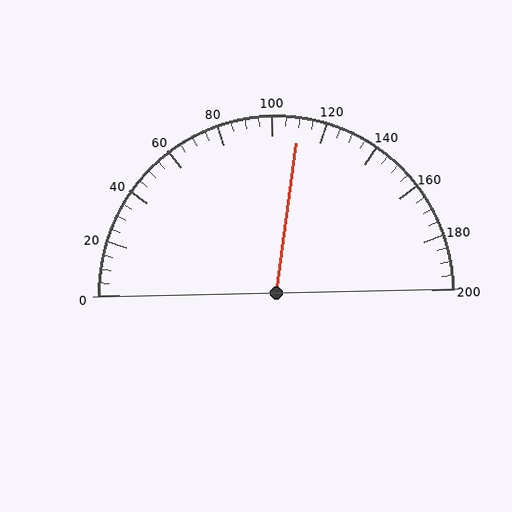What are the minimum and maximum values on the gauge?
The gauge ranges from 0 to 200.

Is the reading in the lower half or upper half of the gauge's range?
The reading is in the upper half of the range (0 to 200).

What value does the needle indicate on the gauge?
The needle indicates approximately 110.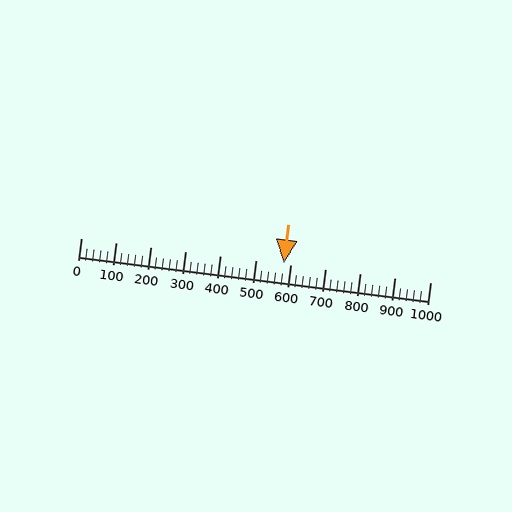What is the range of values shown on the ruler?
The ruler shows values from 0 to 1000.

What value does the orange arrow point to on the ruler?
The orange arrow points to approximately 580.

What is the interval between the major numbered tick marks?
The major tick marks are spaced 100 units apart.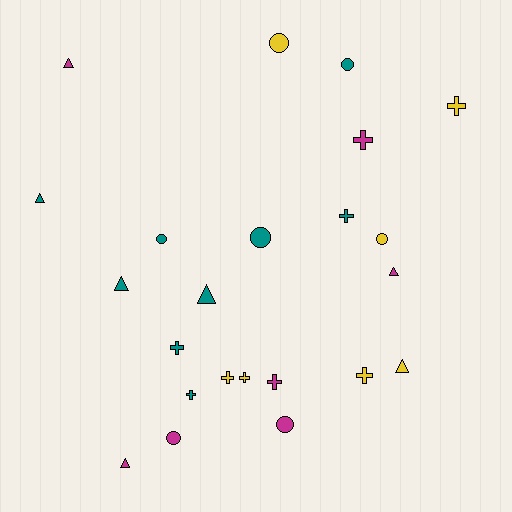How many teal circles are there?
There are 3 teal circles.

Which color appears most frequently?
Teal, with 9 objects.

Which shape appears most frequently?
Cross, with 9 objects.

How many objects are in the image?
There are 23 objects.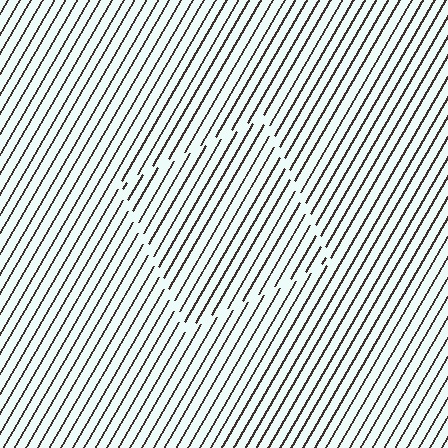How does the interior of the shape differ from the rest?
The interior of the shape contains the same grating, shifted by half a period — the contour is defined by the phase discontinuity where line-ends from the inner and outer gratings abut.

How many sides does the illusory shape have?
4 sides — the line-ends trace a square.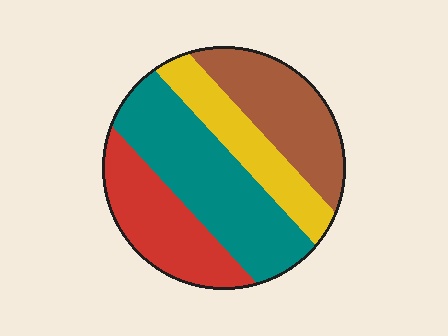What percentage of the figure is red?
Red covers 23% of the figure.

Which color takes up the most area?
Teal, at roughly 35%.